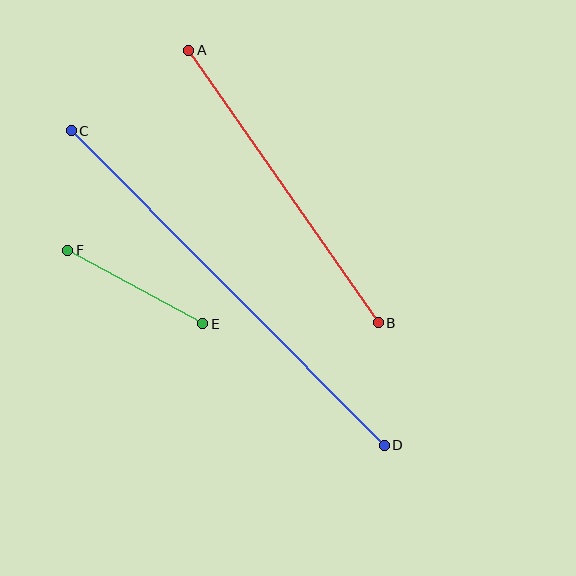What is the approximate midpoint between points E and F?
The midpoint is at approximately (135, 287) pixels.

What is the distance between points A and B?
The distance is approximately 332 pixels.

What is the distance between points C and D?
The distance is approximately 444 pixels.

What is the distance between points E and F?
The distance is approximately 154 pixels.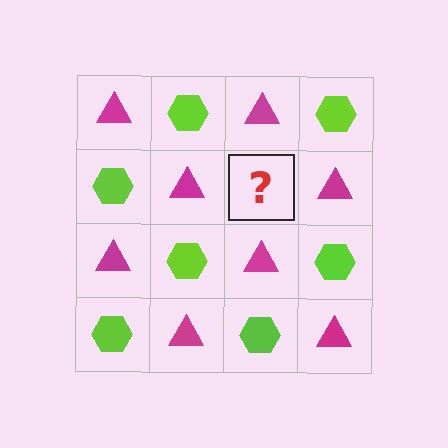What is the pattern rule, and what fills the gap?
The rule is that it alternates magenta triangle and lime hexagon in a checkerboard pattern. The gap should be filled with a lime hexagon.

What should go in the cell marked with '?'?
The missing cell should contain a lime hexagon.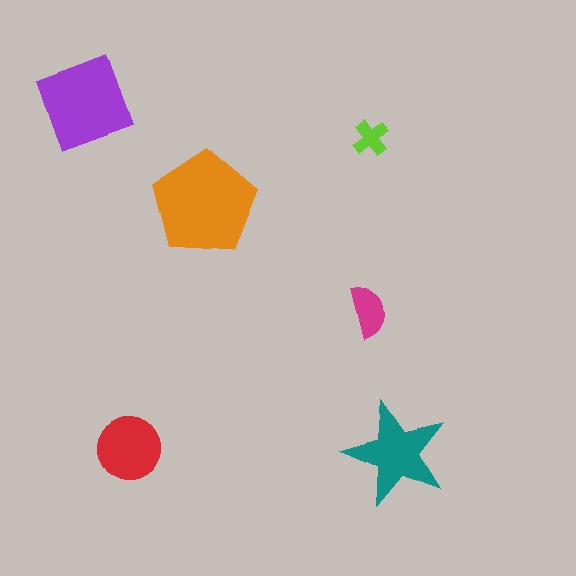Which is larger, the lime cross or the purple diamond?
The purple diamond.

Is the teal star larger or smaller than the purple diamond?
Smaller.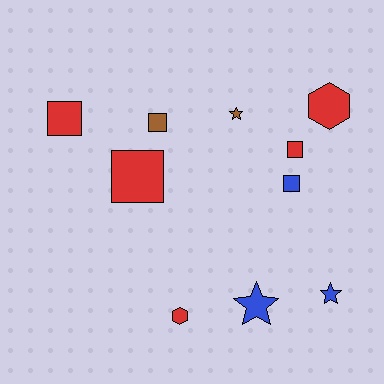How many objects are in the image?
There are 10 objects.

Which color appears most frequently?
Red, with 5 objects.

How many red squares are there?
There are 3 red squares.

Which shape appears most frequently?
Square, with 5 objects.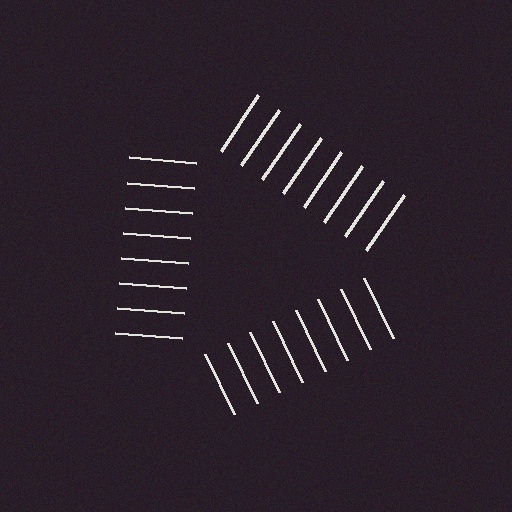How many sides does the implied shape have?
3 sides — the line-ends trace a triangle.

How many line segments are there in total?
24 — 8 along each of the 3 edges.